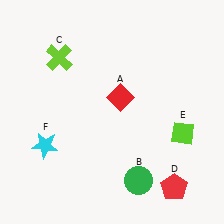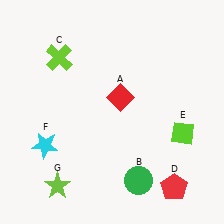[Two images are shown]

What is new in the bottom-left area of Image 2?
A lime star (G) was added in the bottom-left area of Image 2.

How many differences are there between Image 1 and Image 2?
There is 1 difference between the two images.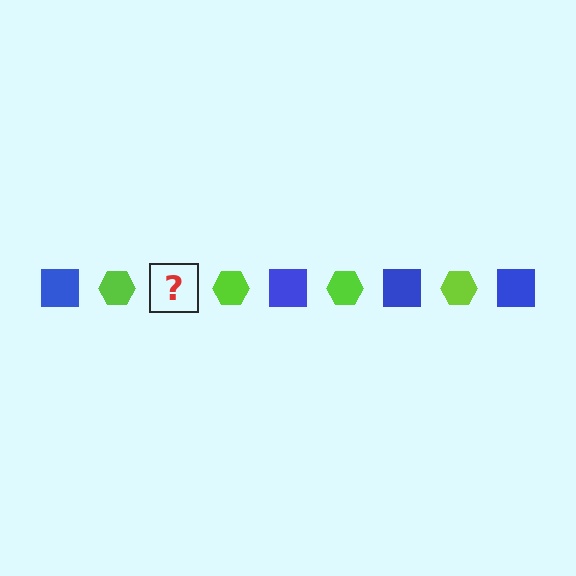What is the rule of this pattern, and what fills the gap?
The rule is that the pattern alternates between blue square and lime hexagon. The gap should be filled with a blue square.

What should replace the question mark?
The question mark should be replaced with a blue square.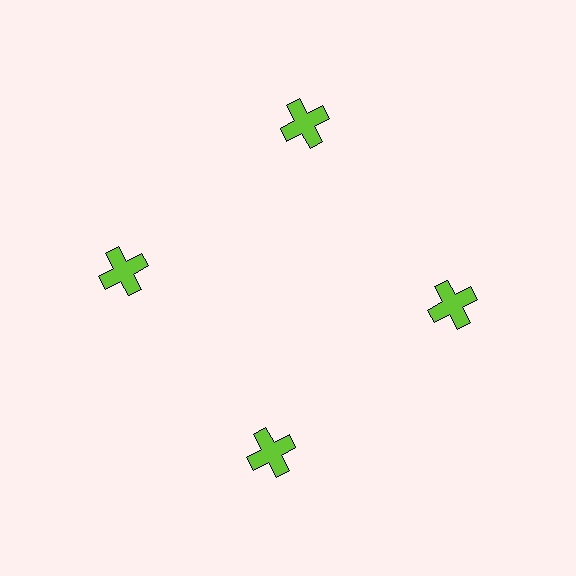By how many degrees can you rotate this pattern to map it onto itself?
The pattern maps onto itself every 90 degrees of rotation.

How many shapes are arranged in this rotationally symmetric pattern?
There are 4 shapes, arranged in 4 groups of 1.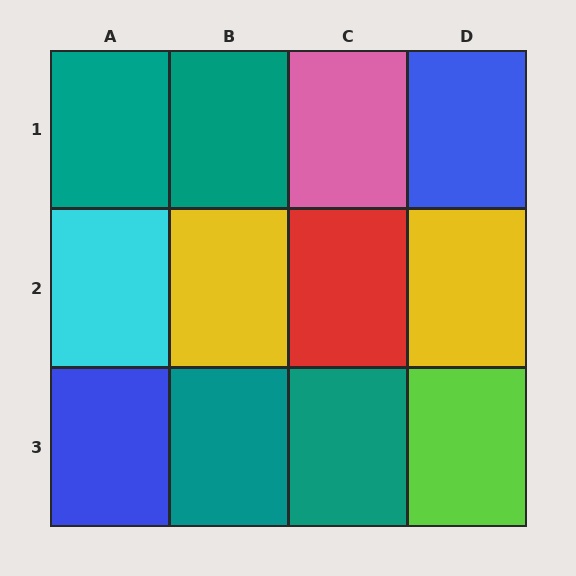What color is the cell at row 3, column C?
Teal.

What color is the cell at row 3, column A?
Blue.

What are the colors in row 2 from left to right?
Cyan, yellow, red, yellow.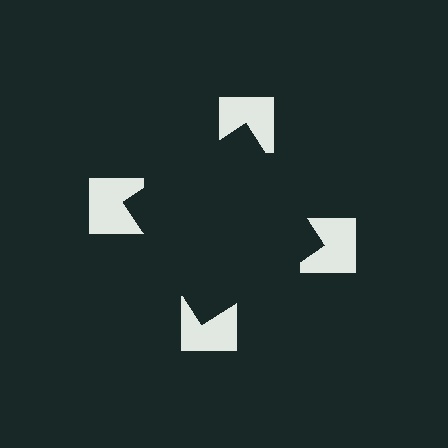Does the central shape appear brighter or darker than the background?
It typically appears slightly darker than the background, even though no actual brightness change is drawn.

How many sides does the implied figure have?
4 sides.